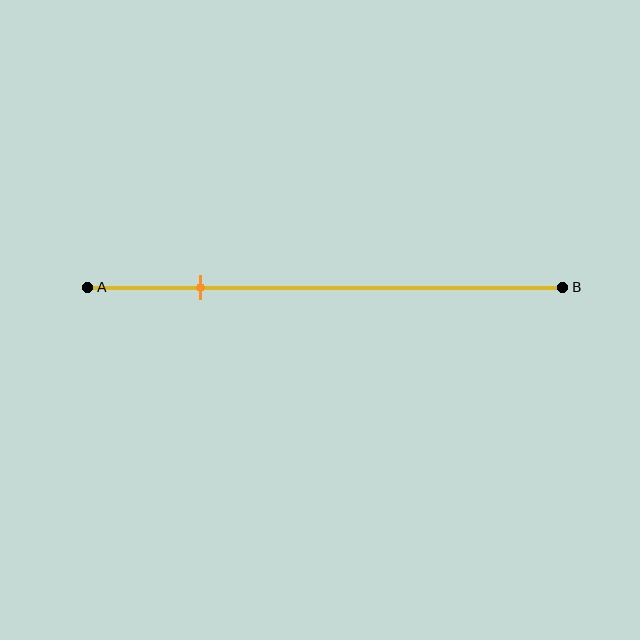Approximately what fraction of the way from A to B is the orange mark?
The orange mark is approximately 25% of the way from A to B.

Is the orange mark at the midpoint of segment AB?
No, the mark is at about 25% from A, not at the 50% midpoint.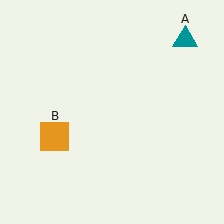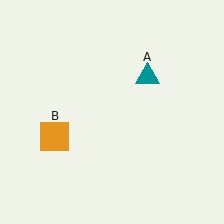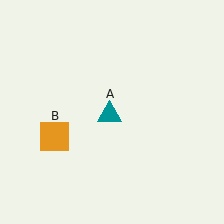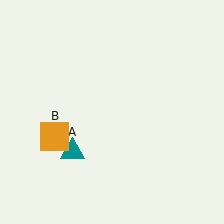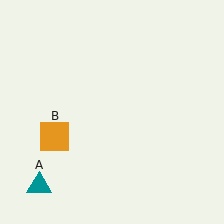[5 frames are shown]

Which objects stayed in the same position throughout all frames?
Orange square (object B) remained stationary.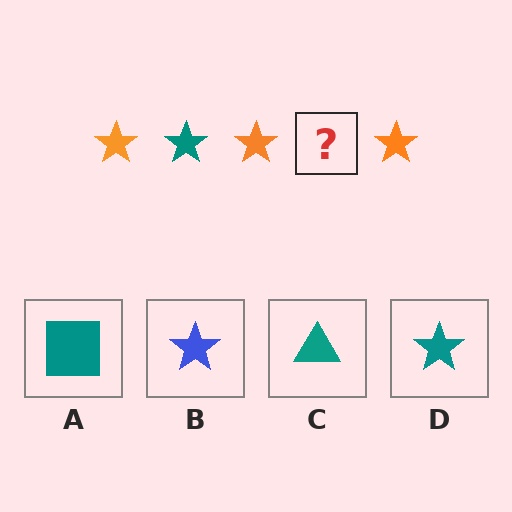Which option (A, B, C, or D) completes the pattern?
D.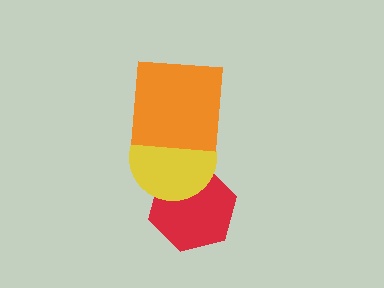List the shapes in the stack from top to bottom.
From top to bottom: the orange square, the yellow circle, the red hexagon.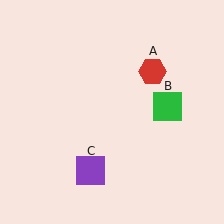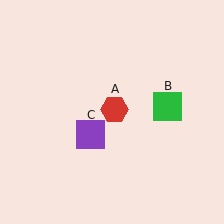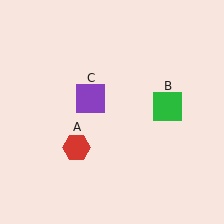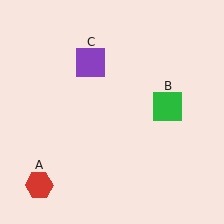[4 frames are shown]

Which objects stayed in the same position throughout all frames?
Green square (object B) remained stationary.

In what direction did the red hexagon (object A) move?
The red hexagon (object A) moved down and to the left.